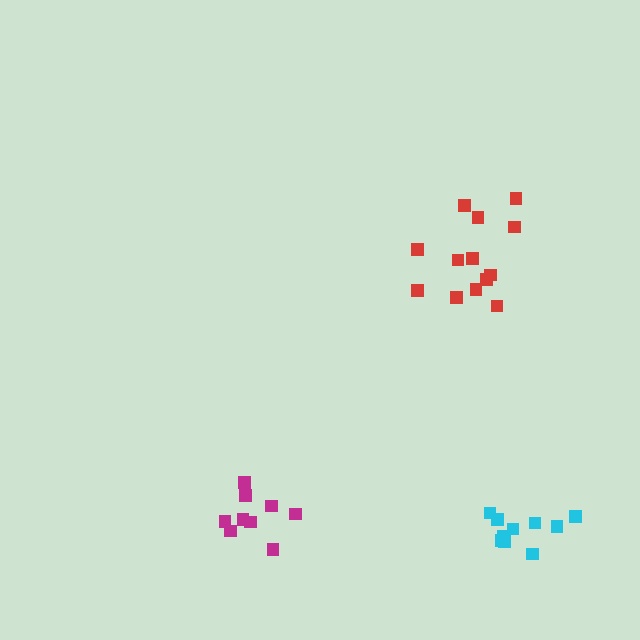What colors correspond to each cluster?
The clusters are colored: red, magenta, cyan.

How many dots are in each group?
Group 1: 13 dots, Group 2: 9 dots, Group 3: 10 dots (32 total).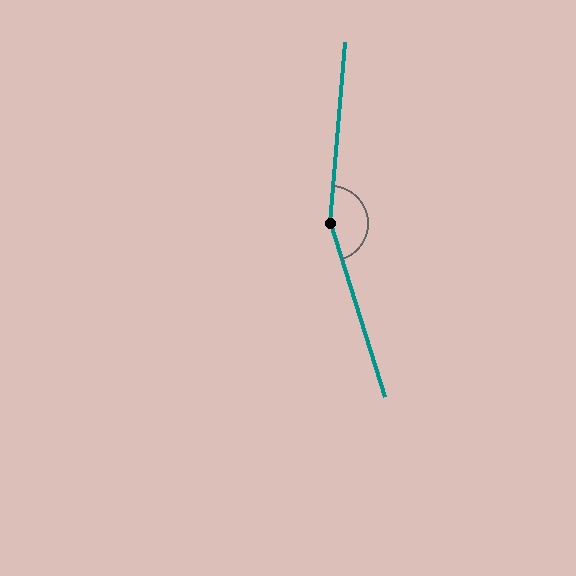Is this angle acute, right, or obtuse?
It is obtuse.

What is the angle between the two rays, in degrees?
Approximately 158 degrees.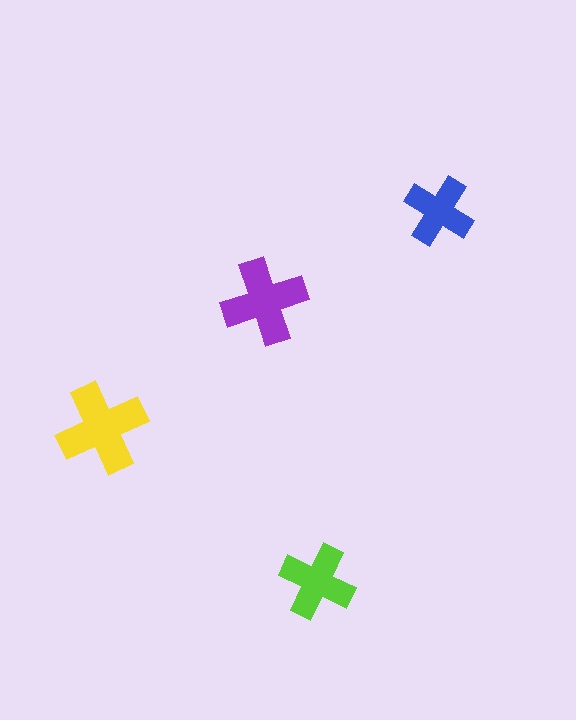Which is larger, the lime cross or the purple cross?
The purple one.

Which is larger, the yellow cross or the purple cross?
The yellow one.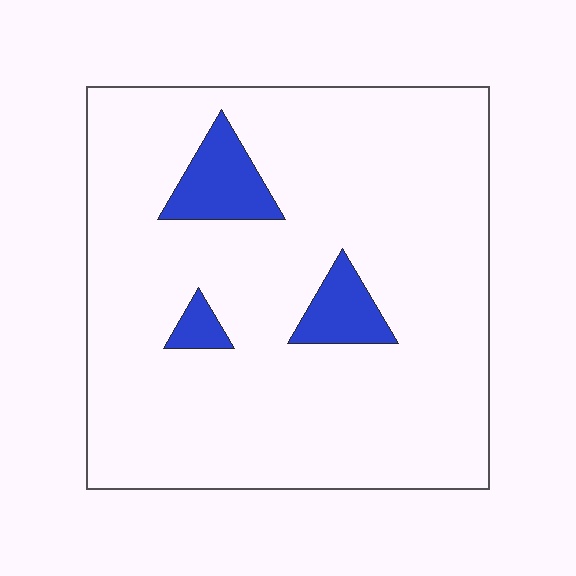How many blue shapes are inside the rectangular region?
3.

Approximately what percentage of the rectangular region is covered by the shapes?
Approximately 10%.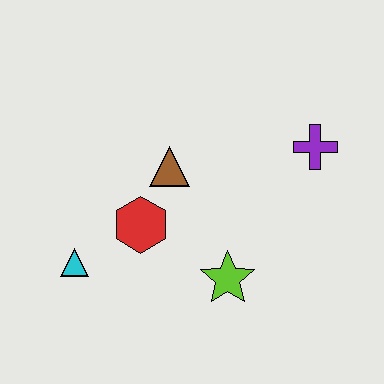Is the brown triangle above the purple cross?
No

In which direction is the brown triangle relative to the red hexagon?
The brown triangle is above the red hexagon.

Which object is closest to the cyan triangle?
The red hexagon is closest to the cyan triangle.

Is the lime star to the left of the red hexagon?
No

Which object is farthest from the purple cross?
The cyan triangle is farthest from the purple cross.